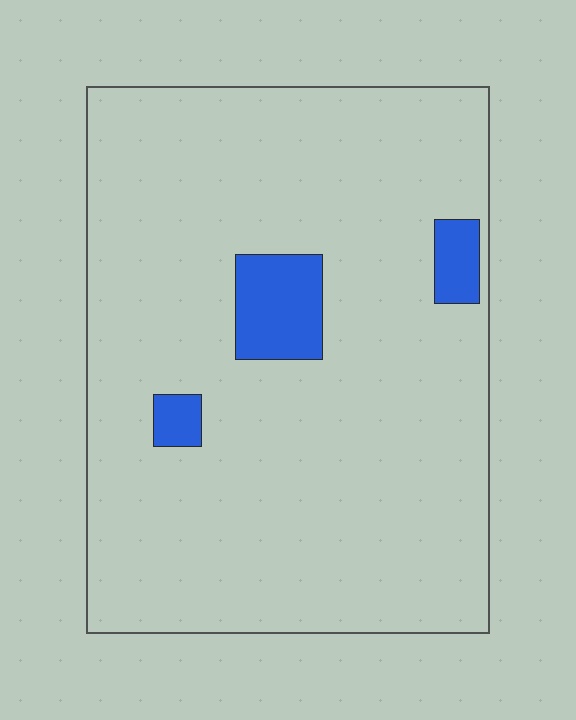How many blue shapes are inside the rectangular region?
3.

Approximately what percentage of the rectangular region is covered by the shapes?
Approximately 5%.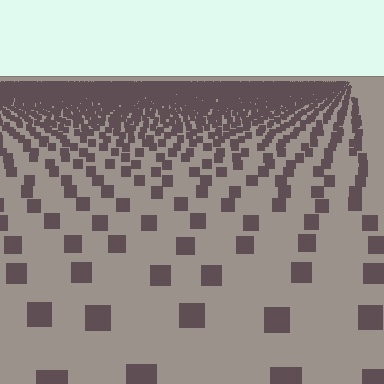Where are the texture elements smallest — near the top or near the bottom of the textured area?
Near the top.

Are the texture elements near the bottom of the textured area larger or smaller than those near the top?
Larger. Near the bottom, elements are closer to the viewer and appear at a bigger on-screen size.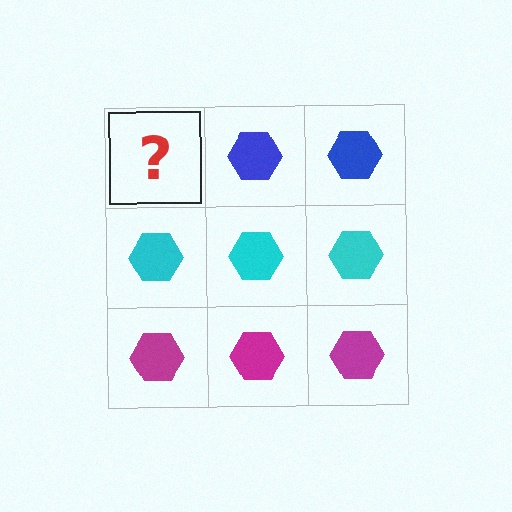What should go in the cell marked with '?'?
The missing cell should contain a blue hexagon.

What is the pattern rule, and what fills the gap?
The rule is that each row has a consistent color. The gap should be filled with a blue hexagon.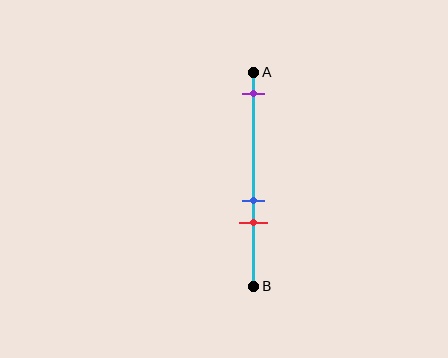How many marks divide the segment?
There are 3 marks dividing the segment.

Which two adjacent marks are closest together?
The blue and red marks are the closest adjacent pair.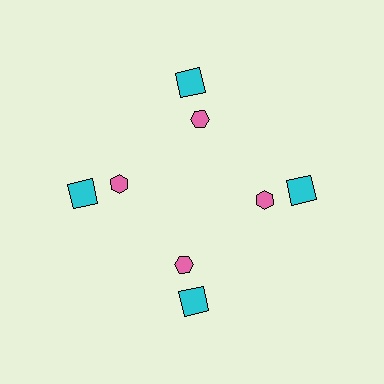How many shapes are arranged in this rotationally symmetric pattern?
There are 8 shapes, arranged in 4 groups of 2.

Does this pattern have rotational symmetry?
Yes, this pattern has 4-fold rotational symmetry. It looks the same after rotating 90 degrees around the center.